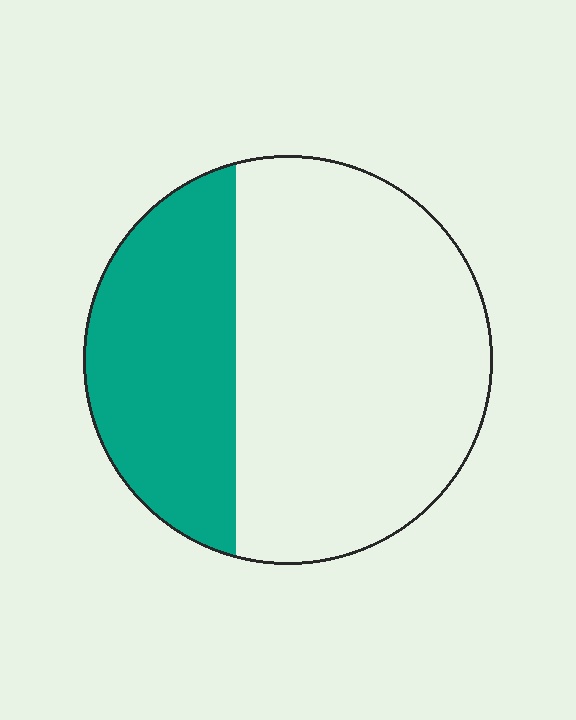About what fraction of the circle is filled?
About one third (1/3).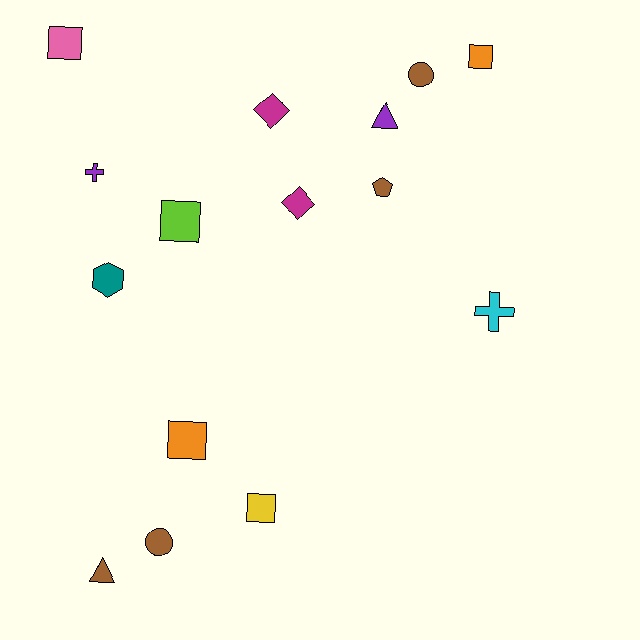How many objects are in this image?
There are 15 objects.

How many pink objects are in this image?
There is 1 pink object.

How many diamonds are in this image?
There are 2 diamonds.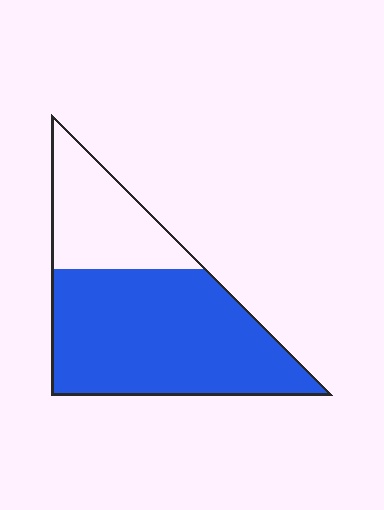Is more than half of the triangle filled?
Yes.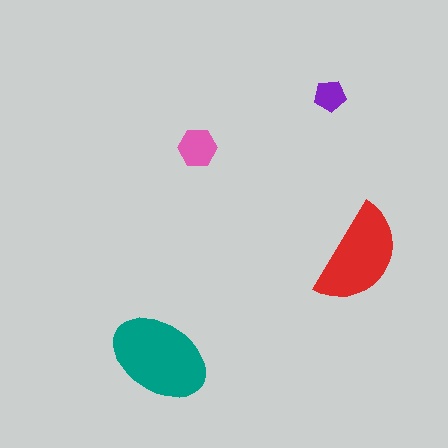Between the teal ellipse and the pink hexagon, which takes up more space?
The teal ellipse.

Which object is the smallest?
The purple pentagon.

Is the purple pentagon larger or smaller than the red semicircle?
Smaller.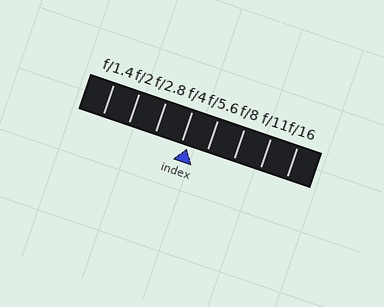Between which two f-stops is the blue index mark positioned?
The index mark is between f/4 and f/5.6.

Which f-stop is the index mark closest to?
The index mark is closest to f/4.